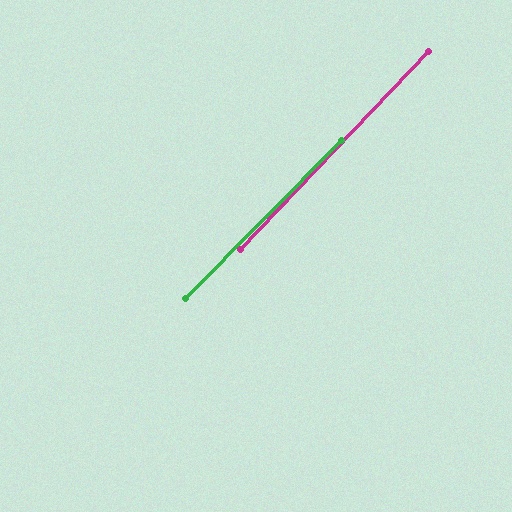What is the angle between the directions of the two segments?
Approximately 1 degree.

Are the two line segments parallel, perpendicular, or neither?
Parallel — their directions differ by only 1.3°.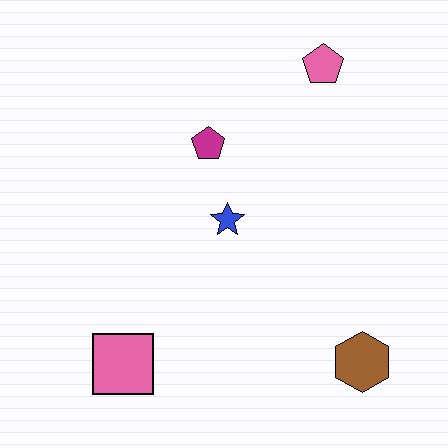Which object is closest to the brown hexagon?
The blue star is closest to the brown hexagon.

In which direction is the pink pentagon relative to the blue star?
The pink pentagon is above the blue star.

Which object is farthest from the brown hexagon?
The pink pentagon is farthest from the brown hexagon.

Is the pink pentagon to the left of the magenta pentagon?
No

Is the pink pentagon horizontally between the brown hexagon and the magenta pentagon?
Yes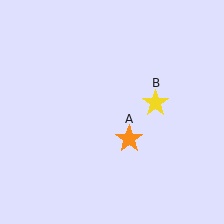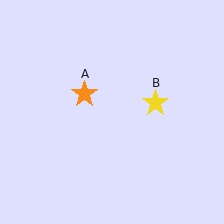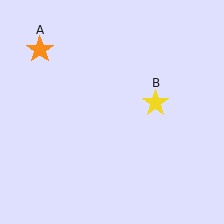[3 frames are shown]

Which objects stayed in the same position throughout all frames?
Yellow star (object B) remained stationary.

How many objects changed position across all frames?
1 object changed position: orange star (object A).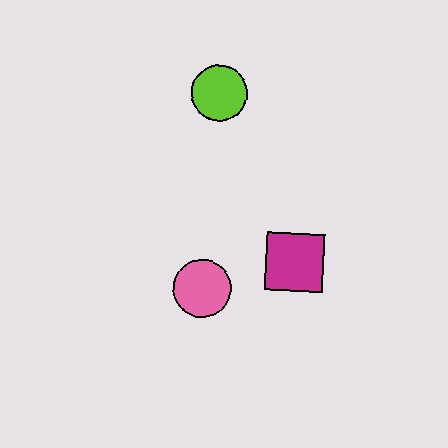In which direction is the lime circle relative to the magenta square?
The lime circle is above the magenta square.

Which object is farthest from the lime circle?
The pink circle is farthest from the lime circle.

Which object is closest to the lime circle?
The magenta square is closest to the lime circle.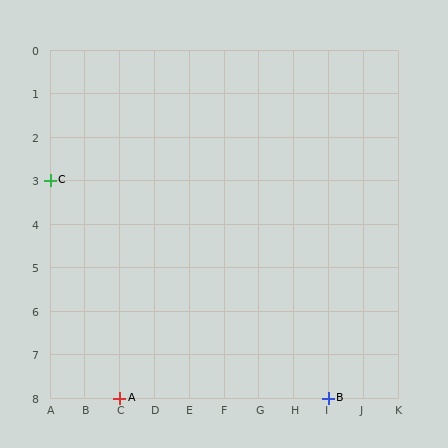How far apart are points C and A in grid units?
Points C and A are 2 columns and 5 rows apart (about 5.4 grid units diagonally).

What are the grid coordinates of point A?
Point A is at grid coordinates (C, 8).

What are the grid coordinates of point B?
Point B is at grid coordinates (I, 8).